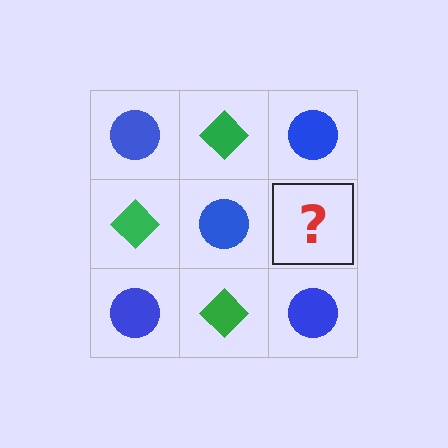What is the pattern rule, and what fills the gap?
The rule is that it alternates blue circle and green diamond in a checkerboard pattern. The gap should be filled with a green diamond.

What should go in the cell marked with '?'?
The missing cell should contain a green diamond.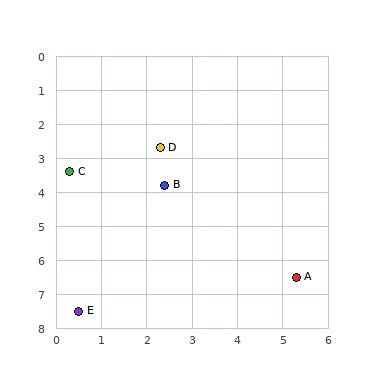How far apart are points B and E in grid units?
Points B and E are about 4.2 grid units apart.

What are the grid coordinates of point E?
Point E is at approximately (0.5, 7.5).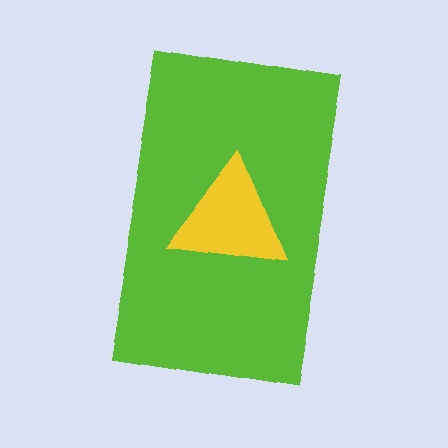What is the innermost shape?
The yellow triangle.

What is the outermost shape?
The lime rectangle.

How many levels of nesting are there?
2.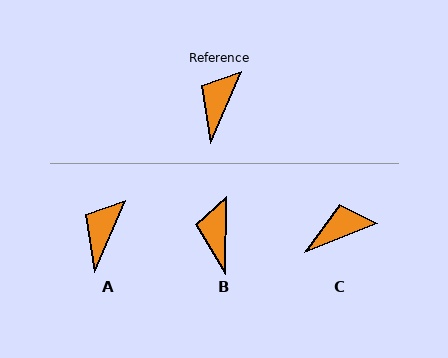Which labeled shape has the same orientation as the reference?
A.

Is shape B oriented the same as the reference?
No, it is off by about 23 degrees.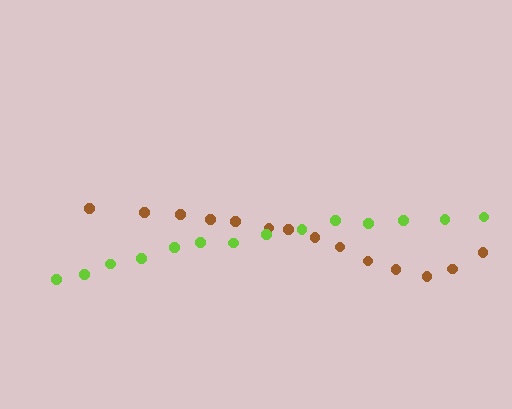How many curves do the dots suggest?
There are 2 distinct paths.